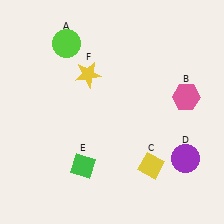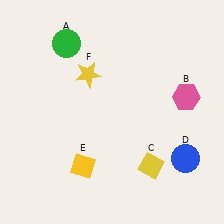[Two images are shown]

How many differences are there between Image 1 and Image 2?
There are 3 differences between the two images.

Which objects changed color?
A changed from lime to green. D changed from purple to blue. E changed from green to yellow.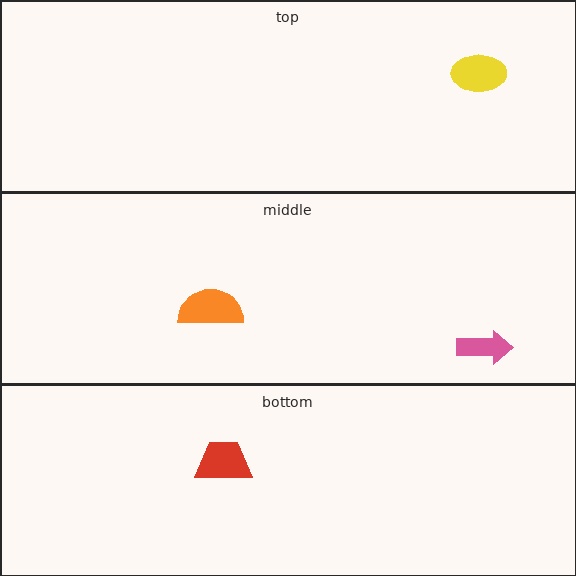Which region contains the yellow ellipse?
The top region.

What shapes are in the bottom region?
The red trapezoid.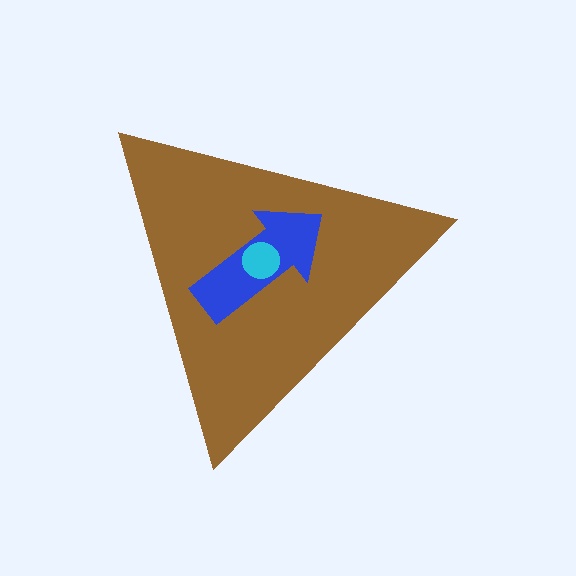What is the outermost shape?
The brown triangle.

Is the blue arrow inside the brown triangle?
Yes.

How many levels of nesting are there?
3.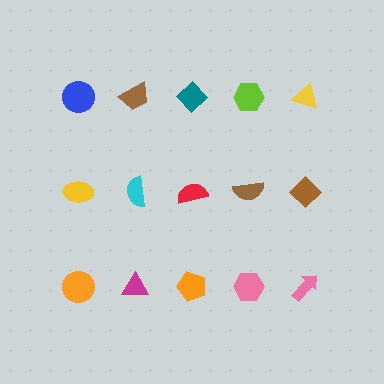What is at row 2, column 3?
A red semicircle.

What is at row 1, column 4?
A lime hexagon.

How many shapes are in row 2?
5 shapes.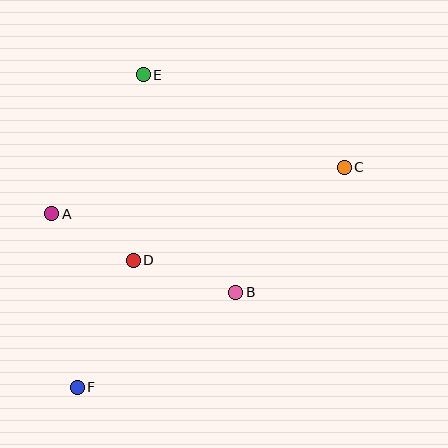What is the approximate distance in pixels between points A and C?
The distance between A and C is approximately 296 pixels.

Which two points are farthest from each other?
Points C and F are farthest from each other.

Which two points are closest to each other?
Points A and D are closest to each other.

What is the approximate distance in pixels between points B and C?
The distance between B and C is approximately 166 pixels.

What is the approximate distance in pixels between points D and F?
The distance between D and F is approximately 139 pixels.